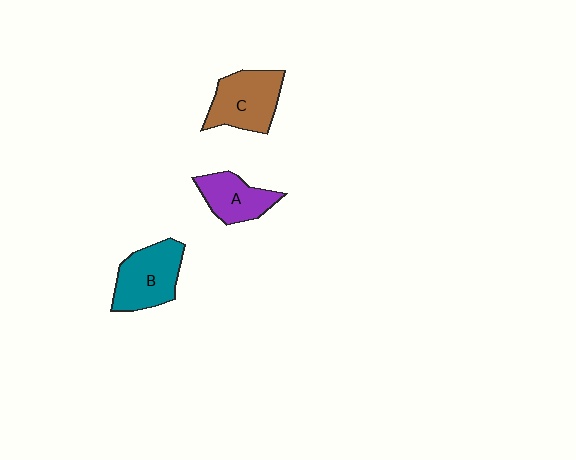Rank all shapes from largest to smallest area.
From largest to smallest: B (teal), C (brown), A (purple).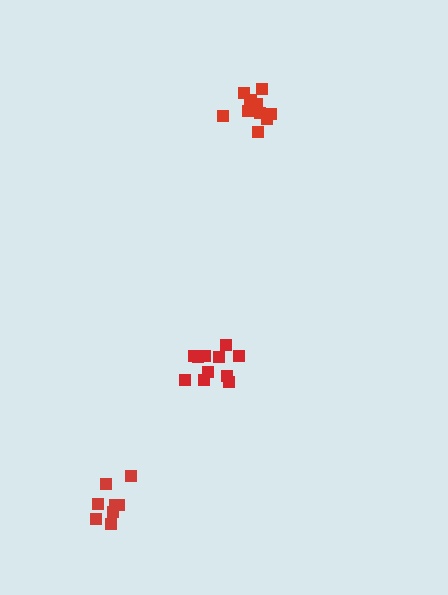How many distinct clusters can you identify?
There are 3 distinct clusters.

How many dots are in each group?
Group 1: 11 dots, Group 2: 8 dots, Group 3: 11 dots (30 total).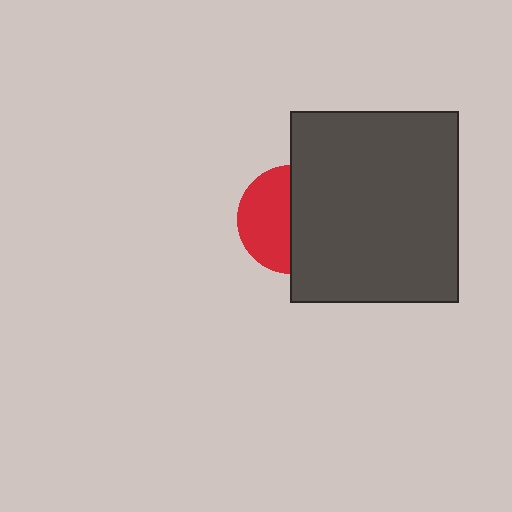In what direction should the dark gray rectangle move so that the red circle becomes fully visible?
The dark gray rectangle should move right. That is the shortest direction to clear the overlap and leave the red circle fully visible.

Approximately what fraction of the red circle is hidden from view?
Roughly 52% of the red circle is hidden behind the dark gray rectangle.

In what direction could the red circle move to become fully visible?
The red circle could move left. That would shift it out from behind the dark gray rectangle entirely.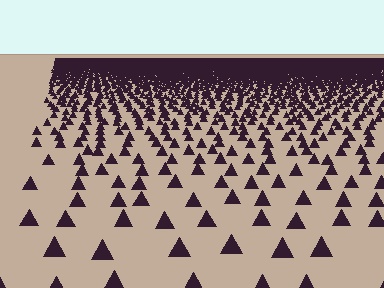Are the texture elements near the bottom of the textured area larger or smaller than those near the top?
Larger. Near the bottom, elements are closer to the viewer and appear at a bigger on-screen size.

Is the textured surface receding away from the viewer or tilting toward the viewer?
The surface is receding away from the viewer. Texture elements get smaller and denser toward the top.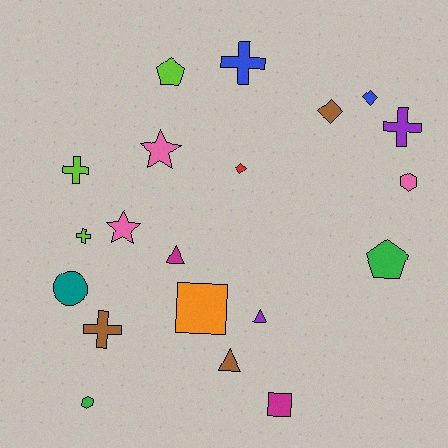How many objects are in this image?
There are 20 objects.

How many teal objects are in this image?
There is 1 teal object.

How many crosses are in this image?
There are 5 crosses.